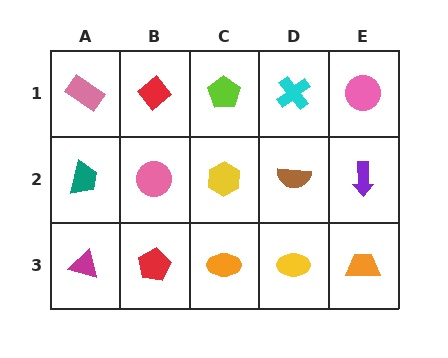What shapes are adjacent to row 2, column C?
A lime pentagon (row 1, column C), an orange ellipse (row 3, column C), a pink circle (row 2, column B), a brown semicircle (row 2, column D).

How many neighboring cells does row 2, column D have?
4.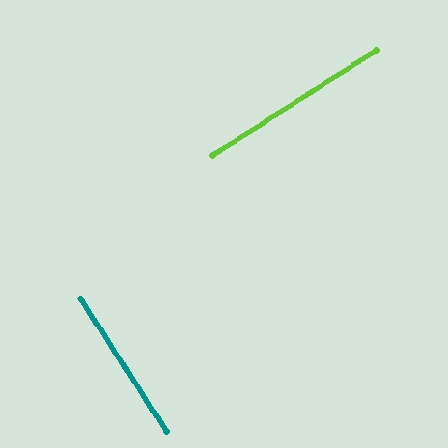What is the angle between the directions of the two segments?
Approximately 90 degrees.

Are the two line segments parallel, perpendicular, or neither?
Perpendicular — they meet at approximately 90°.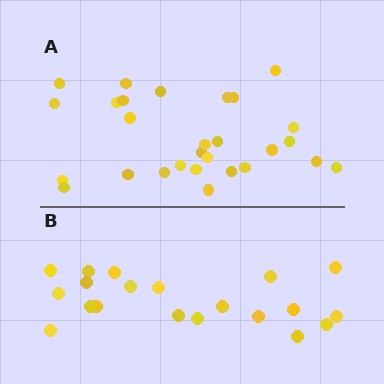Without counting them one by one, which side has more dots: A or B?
Region A (the top region) has more dots.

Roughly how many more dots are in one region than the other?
Region A has roughly 8 or so more dots than region B.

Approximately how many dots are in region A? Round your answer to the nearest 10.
About 30 dots. (The exact count is 28, which rounds to 30.)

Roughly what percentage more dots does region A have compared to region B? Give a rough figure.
About 40% more.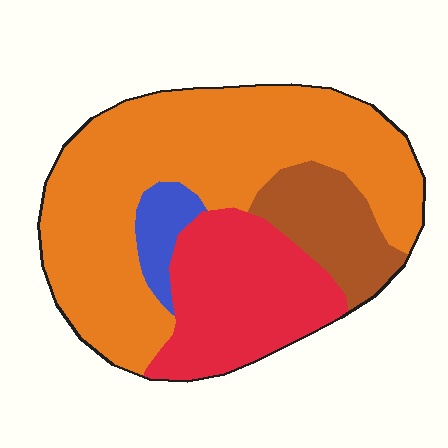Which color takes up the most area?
Orange, at roughly 55%.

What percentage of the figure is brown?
Brown covers roughly 15% of the figure.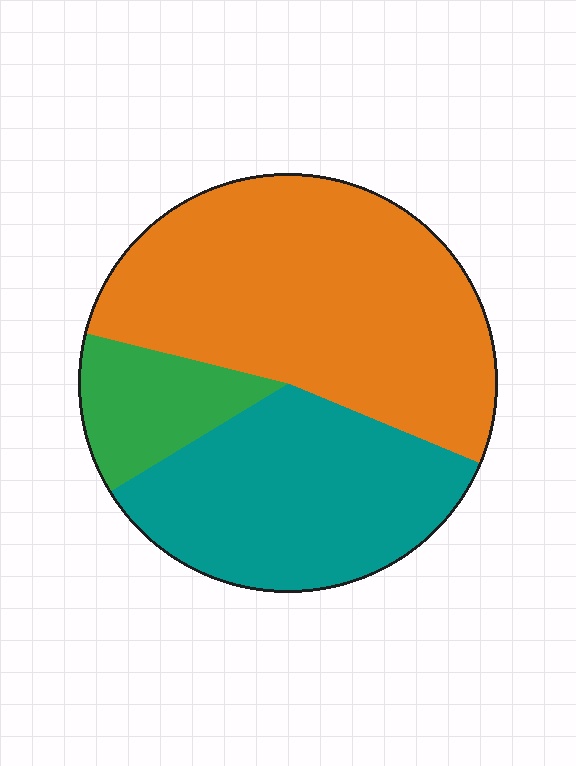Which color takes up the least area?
Green, at roughly 15%.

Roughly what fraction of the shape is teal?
Teal takes up about one third (1/3) of the shape.